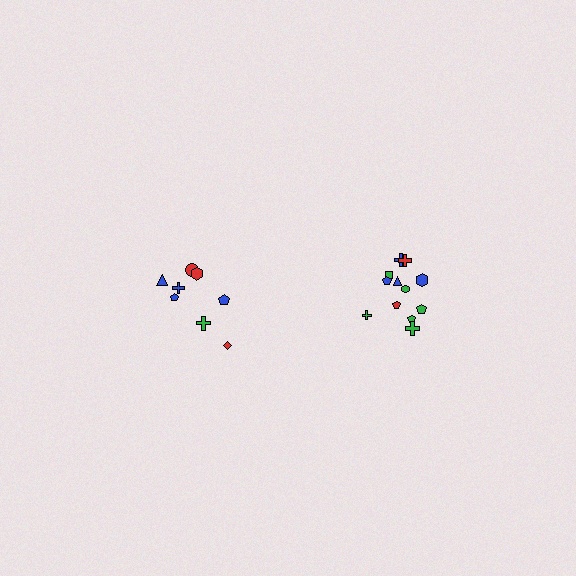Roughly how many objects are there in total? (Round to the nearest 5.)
Roughly 20 objects in total.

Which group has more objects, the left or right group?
The right group.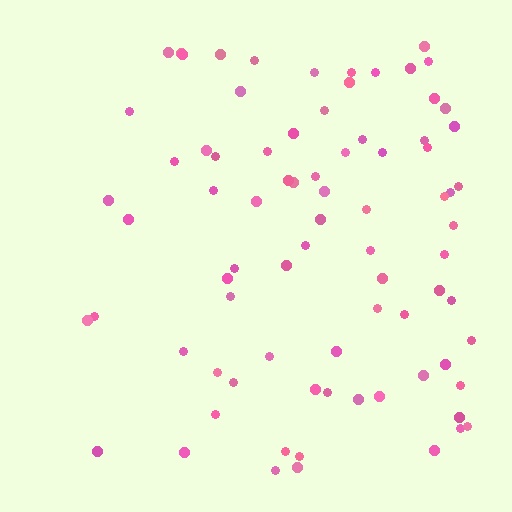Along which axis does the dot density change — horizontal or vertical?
Horizontal.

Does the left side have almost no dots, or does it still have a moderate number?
Still a moderate number, just noticeably fewer than the right.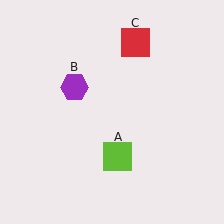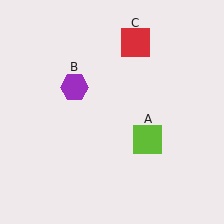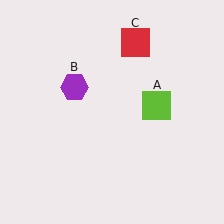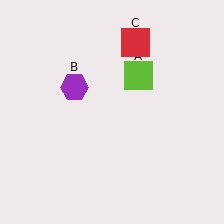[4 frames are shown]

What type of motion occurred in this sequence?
The lime square (object A) rotated counterclockwise around the center of the scene.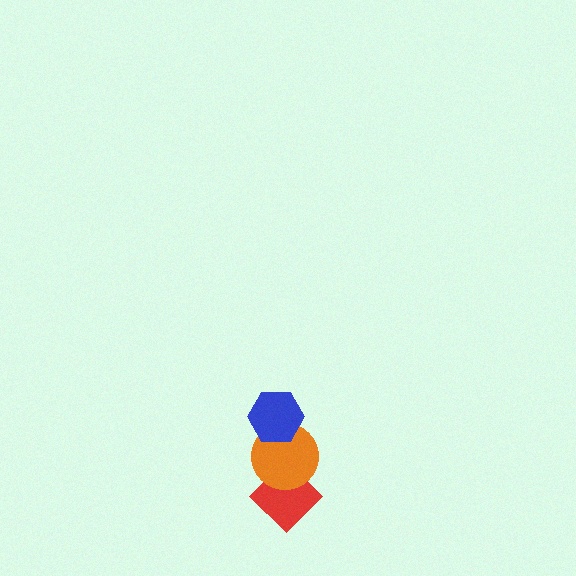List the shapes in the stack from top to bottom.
From top to bottom: the blue hexagon, the orange circle, the red diamond.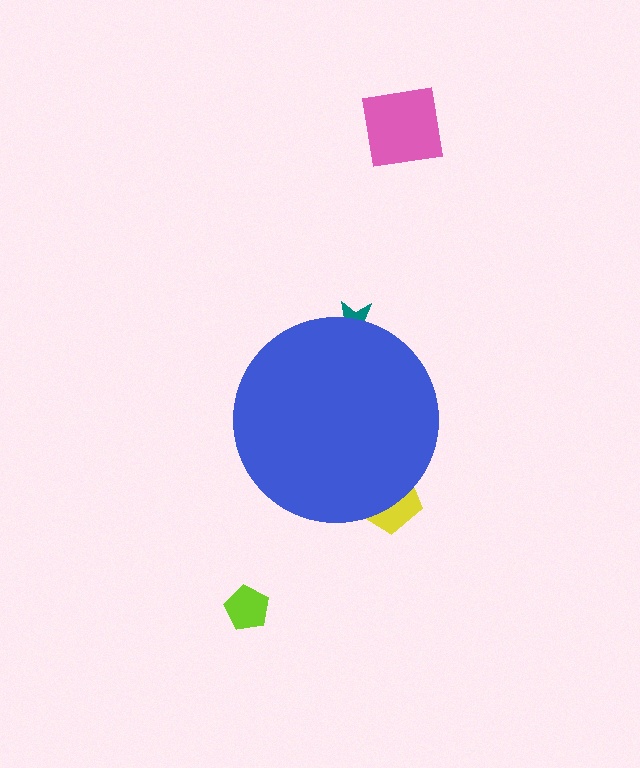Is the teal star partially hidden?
Yes, the teal star is partially hidden behind the blue circle.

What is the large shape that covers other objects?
A blue circle.